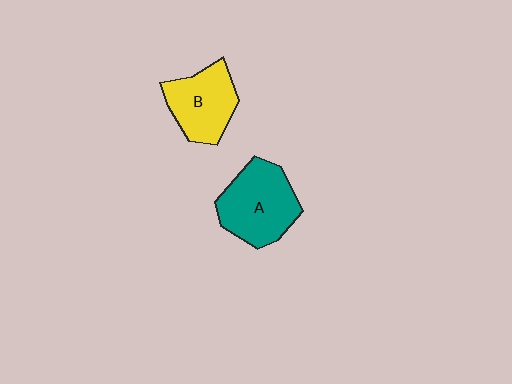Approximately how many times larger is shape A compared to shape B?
Approximately 1.2 times.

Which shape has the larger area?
Shape A (teal).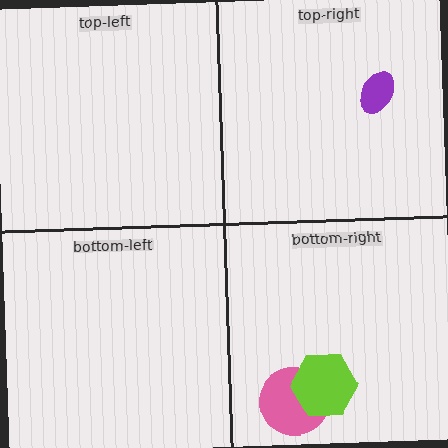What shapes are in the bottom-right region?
The pink circle, the lime hexagon.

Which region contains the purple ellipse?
The top-right region.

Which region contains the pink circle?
The bottom-right region.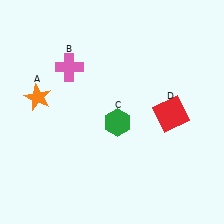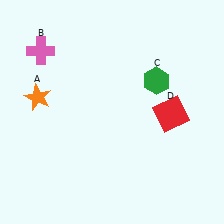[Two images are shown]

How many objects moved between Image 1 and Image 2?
2 objects moved between the two images.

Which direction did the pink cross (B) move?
The pink cross (B) moved left.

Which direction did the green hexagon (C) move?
The green hexagon (C) moved up.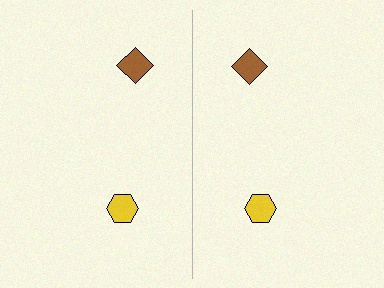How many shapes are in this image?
There are 4 shapes in this image.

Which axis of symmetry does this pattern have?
The pattern has a vertical axis of symmetry running through the center of the image.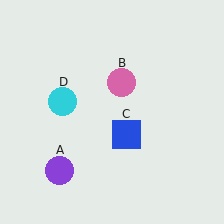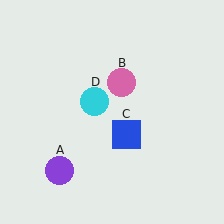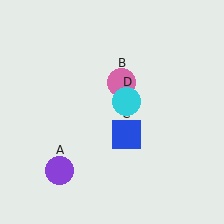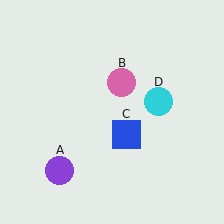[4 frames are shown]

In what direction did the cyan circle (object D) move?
The cyan circle (object D) moved right.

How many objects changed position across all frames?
1 object changed position: cyan circle (object D).